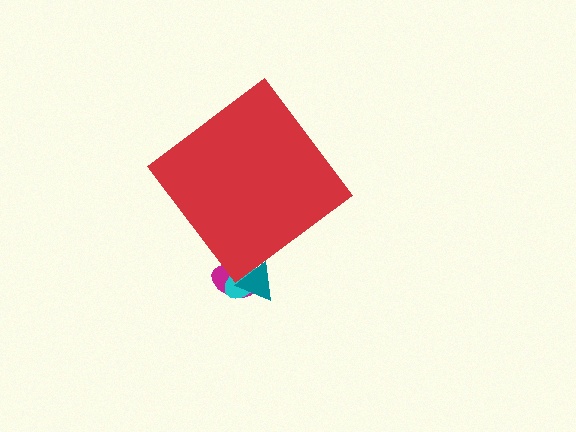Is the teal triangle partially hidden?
Yes, the teal triangle is partially hidden behind the red diamond.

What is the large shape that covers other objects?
A red diamond.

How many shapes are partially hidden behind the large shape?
3 shapes are partially hidden.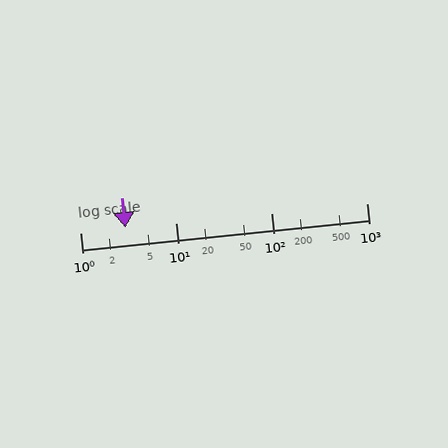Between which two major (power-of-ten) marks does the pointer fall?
The pointer is between 1 and 10.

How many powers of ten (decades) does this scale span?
The scale spans 3 decades, from 1 to 1000.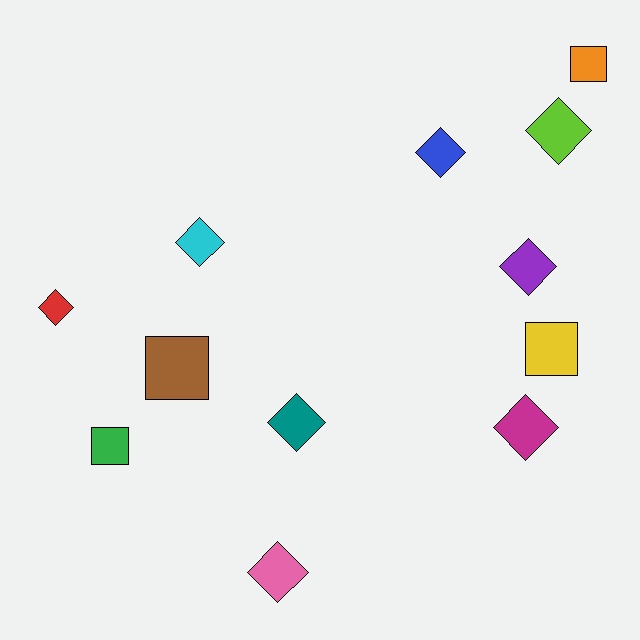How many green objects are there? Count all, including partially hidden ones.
There is 1 green object.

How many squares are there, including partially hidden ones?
There are 4 squares.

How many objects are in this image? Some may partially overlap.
There are 12 objects.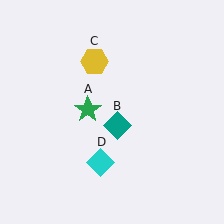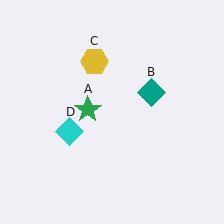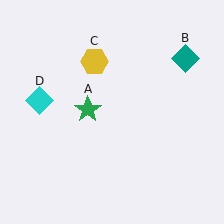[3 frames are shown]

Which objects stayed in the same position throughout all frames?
Green star (object A) and yellow hexagon (object C) remained stationary.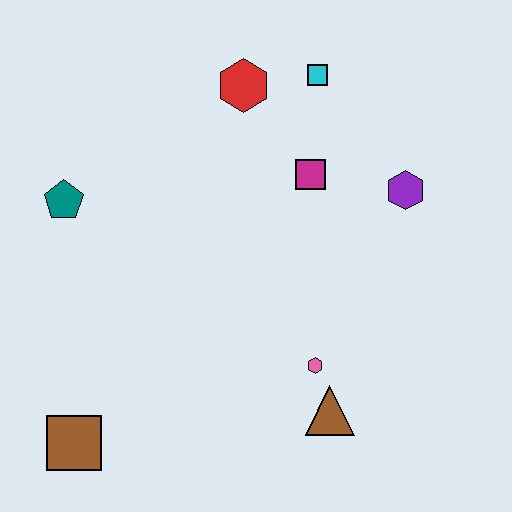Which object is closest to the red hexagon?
The cyan square is closest to the red hexagon.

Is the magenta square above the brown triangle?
Yes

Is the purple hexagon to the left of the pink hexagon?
No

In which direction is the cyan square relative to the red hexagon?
The cyan square is to the right of the red hexagon.